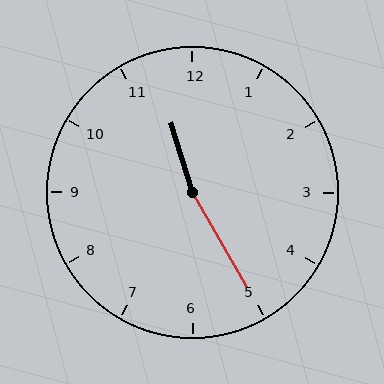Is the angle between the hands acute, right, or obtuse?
It is obtuse.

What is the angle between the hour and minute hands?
Approximately 168 degrees.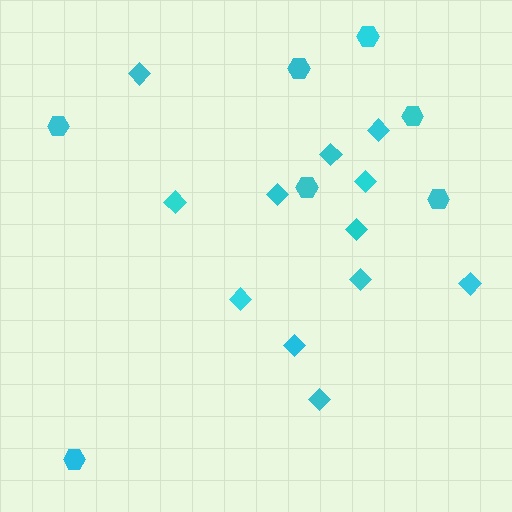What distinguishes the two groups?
There are 2 groups: one group of hexagons (7) and one group of diamonds (12).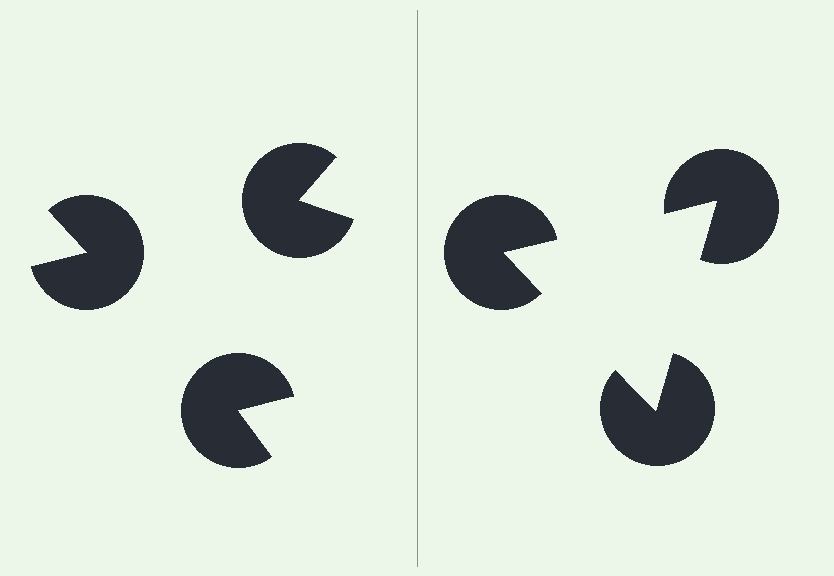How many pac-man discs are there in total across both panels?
6 — 3 on each side.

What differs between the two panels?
The pac-man discs are positioned identically on both sides; only the wedge orientations differ. On the right they align to a triangle; on the left they are misaligned.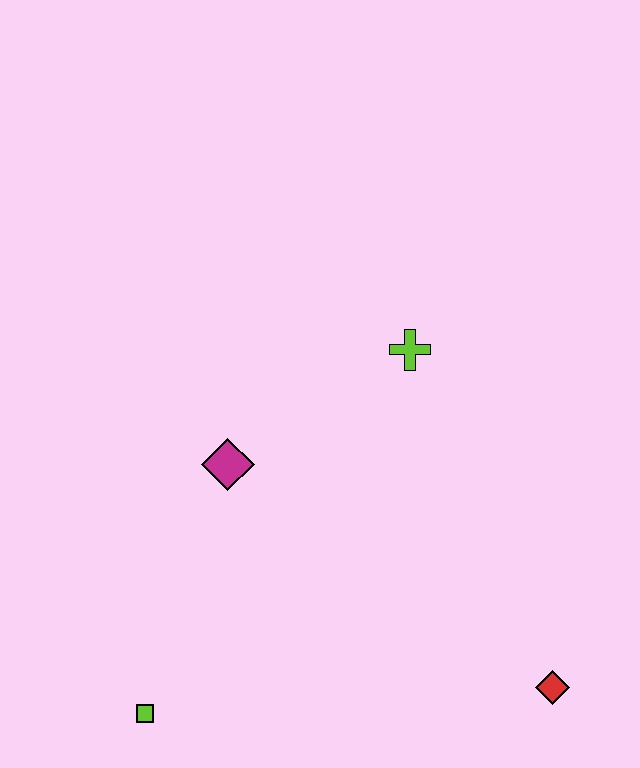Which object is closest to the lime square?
The magenta diamond is closest to the lime square.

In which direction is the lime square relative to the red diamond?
The lime square is to the left of the red diamond.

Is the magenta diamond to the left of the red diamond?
Yes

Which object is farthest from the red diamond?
The lime square is farthest from the red diamond.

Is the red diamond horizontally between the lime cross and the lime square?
No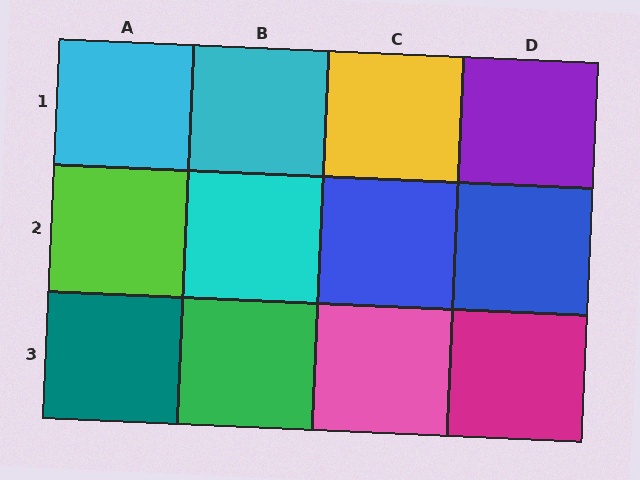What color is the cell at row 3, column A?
Teal.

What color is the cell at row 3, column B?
Green.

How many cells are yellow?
1 cell is yellow.